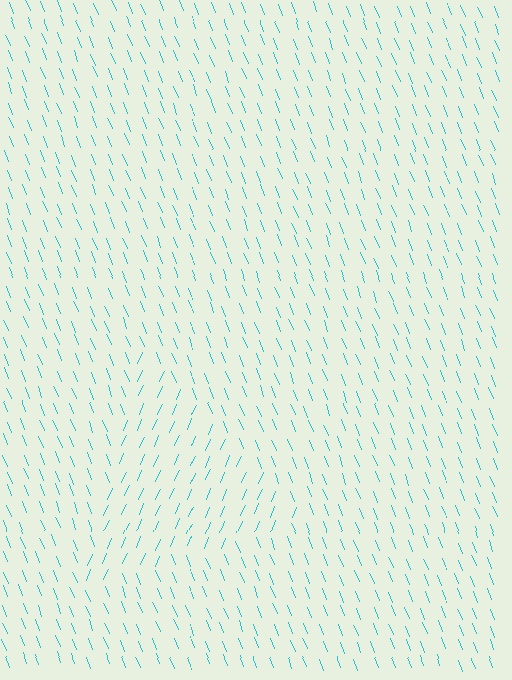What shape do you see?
I see a triangle.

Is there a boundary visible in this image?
Yes, there is a texture boundary formed by a change in line orientation.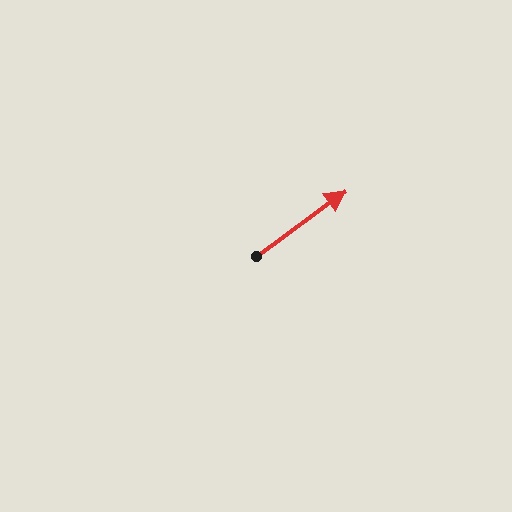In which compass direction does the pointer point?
Northeast.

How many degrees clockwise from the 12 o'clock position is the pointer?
Approximately 54 degrees.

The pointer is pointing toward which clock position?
Roughly 2 o'clock.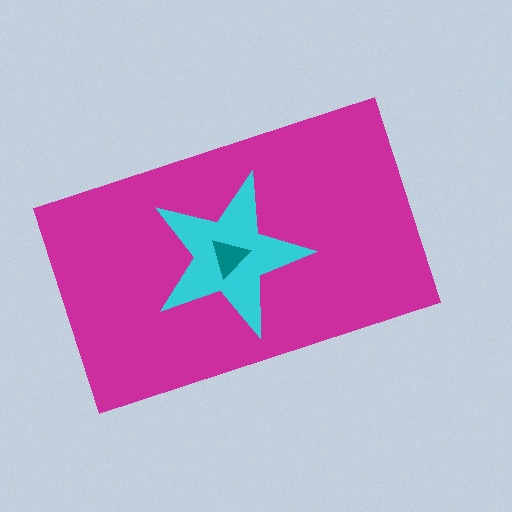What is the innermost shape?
The teal triangle.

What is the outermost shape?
The magenta rectangle.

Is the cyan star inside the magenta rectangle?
Yes.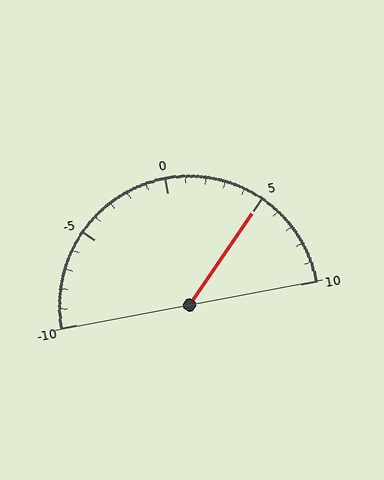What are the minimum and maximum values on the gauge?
The gauge ranges from -10 to 10.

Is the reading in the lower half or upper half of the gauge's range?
The reading is in the upper half of the range (-10 to 10).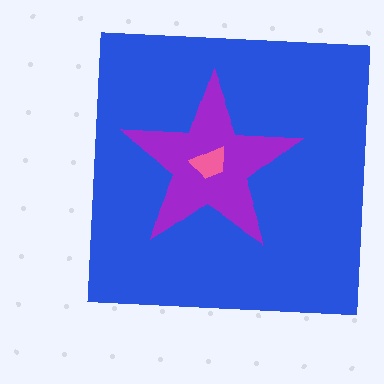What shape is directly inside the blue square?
The purple star.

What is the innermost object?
The pink trapezoid.